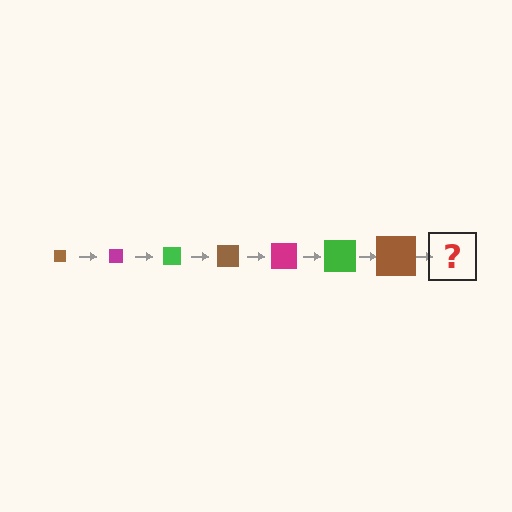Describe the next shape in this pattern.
It should be a magenta square, larger than the previous one.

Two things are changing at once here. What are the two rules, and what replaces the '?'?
The two rules are that the square grows larger each step and the color cycles through brown, magenta, and green. The '?' should be a magenta square, larger than the previous one.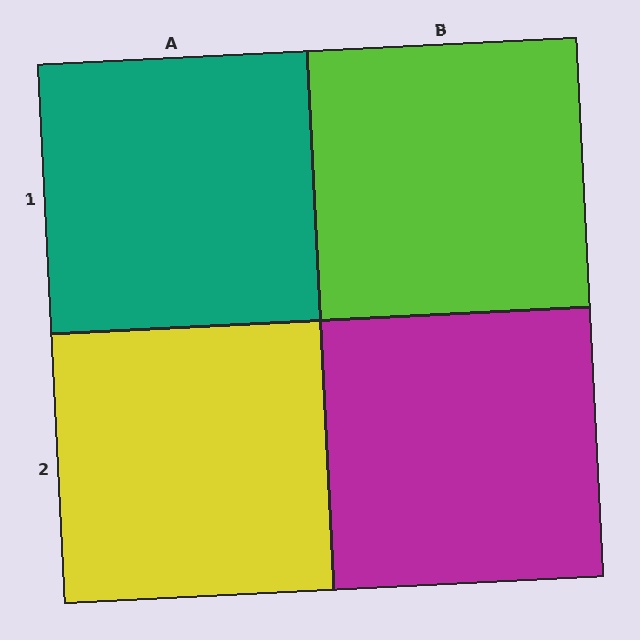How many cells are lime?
1 cell is lime.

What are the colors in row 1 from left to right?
Teal, lime.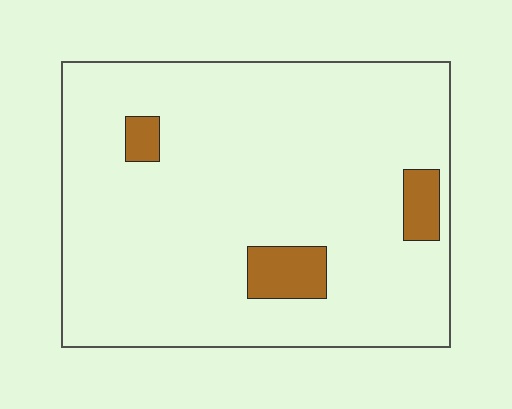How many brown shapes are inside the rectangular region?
3.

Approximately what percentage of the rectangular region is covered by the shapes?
Approximately 10%.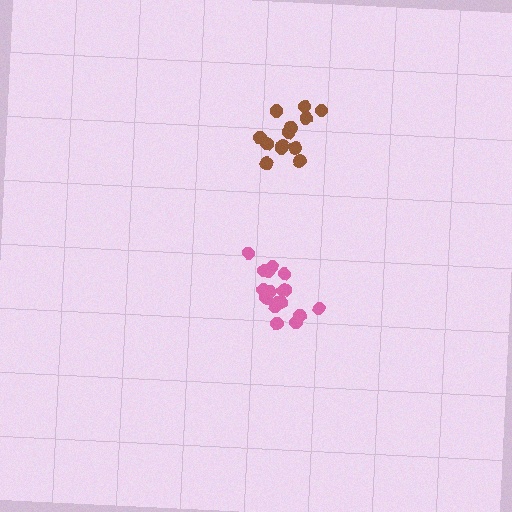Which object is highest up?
The brown cluster is topmost.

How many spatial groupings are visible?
There are 2 spatial groupings.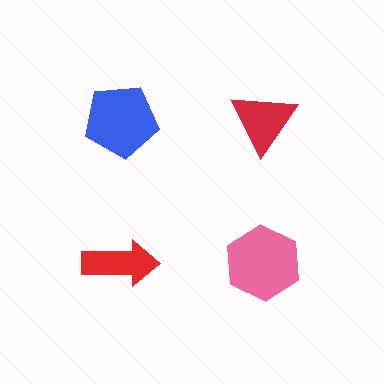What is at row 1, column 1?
A blue pentagon.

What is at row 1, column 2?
A red triangle.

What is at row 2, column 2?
A pink hexagon.